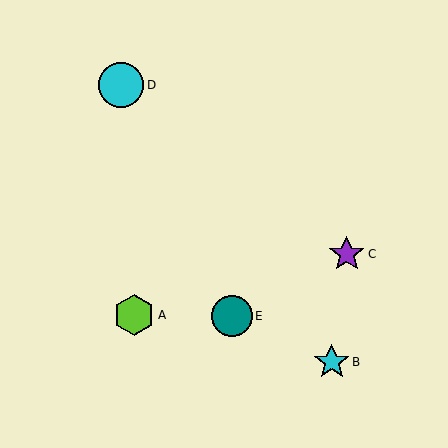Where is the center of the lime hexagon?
The center of the lime hexagon is at (134, 315).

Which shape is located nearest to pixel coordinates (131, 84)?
The cyan circle (labeled D) at (121, 85) is nearest to that location.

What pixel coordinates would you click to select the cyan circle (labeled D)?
Click at (121, 85) to select the cyan circle D.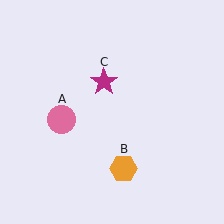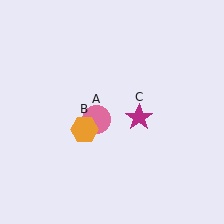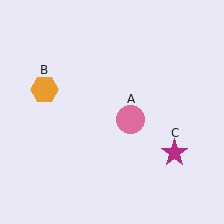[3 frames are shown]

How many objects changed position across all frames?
3 objects changed position: pink circle (object A), orange hexagon (object B), magenta star (object C).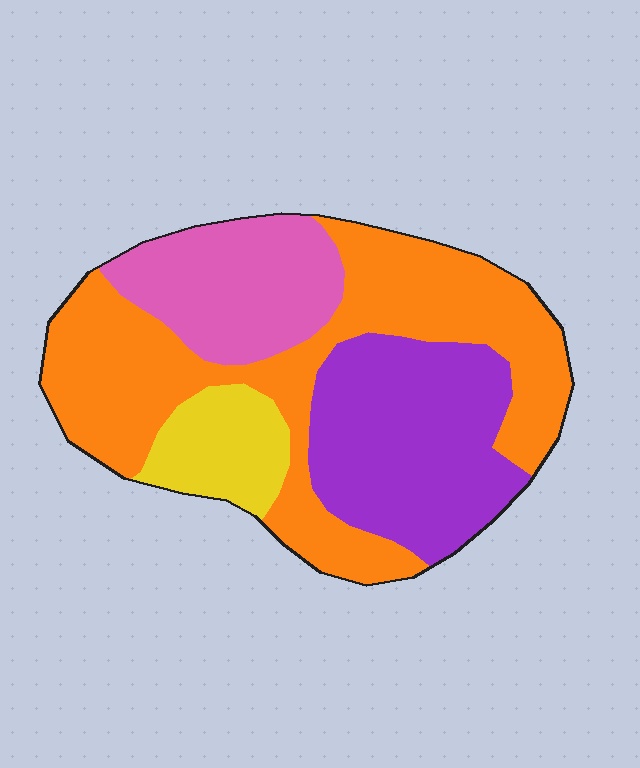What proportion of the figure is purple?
Purple covers roughly 25% of the figure.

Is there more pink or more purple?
Purple.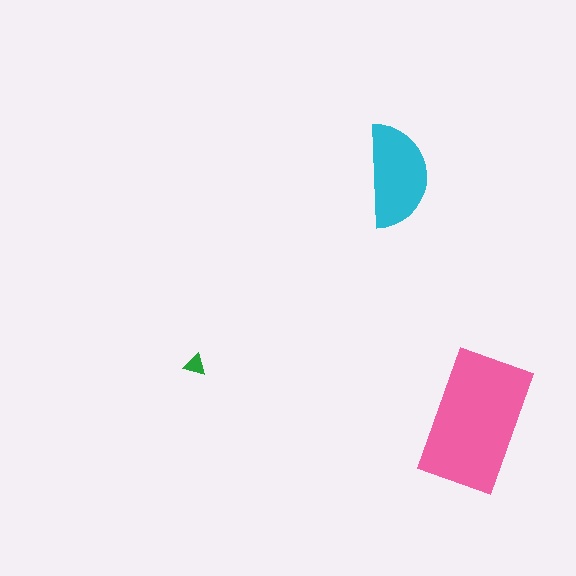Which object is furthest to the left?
The green triangle is leftmost.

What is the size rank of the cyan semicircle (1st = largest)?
2nd.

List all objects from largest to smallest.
The pink rectangle, the cyan semicircle, the green triangle.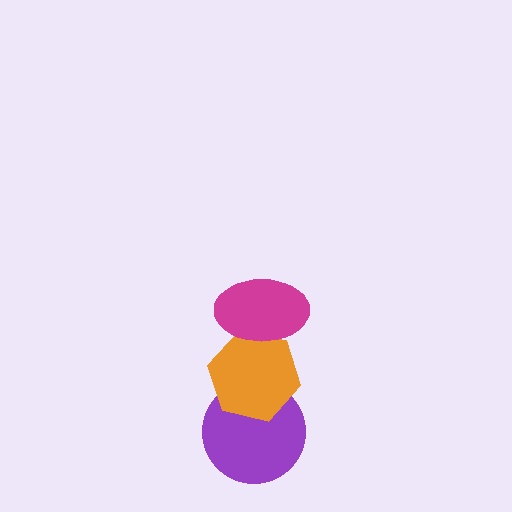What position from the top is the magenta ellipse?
The magenta ellipse is 1st from the top.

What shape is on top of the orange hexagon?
The magenta ellipse is on top of the orange hexagon.